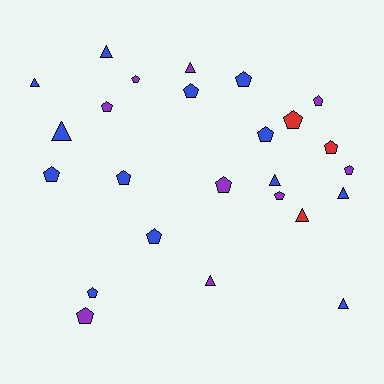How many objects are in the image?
There are 25 objects.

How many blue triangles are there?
There are 6 blue triangles.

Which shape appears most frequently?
Pentagon, with 16 objects.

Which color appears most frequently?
Blue, with 13 objects.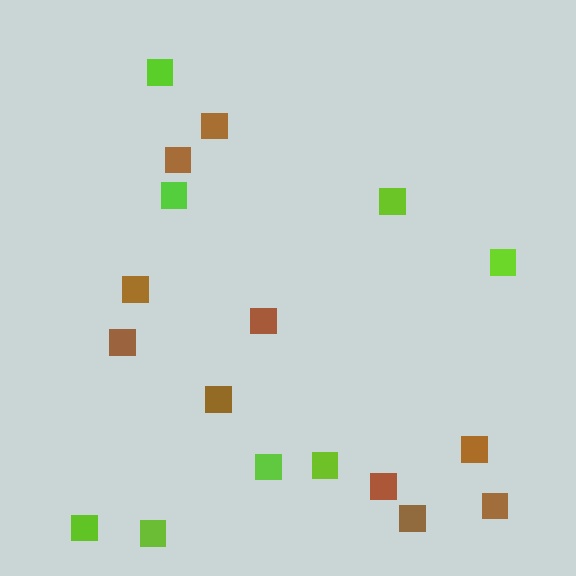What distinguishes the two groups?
There are 2 groups: one group of brown squares (10) and one group of lime squares (8).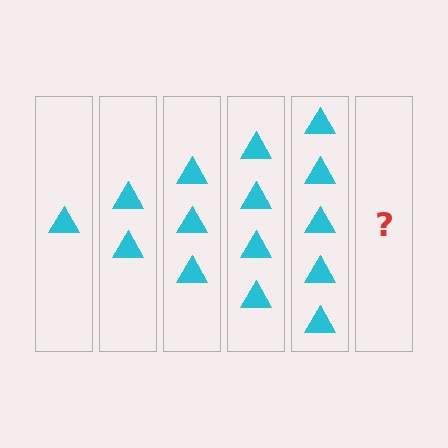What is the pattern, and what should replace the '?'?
The pattern is that each step adds one more triangle. The '?' should be 6 triangles.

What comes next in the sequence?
The next element should be 6 triangles.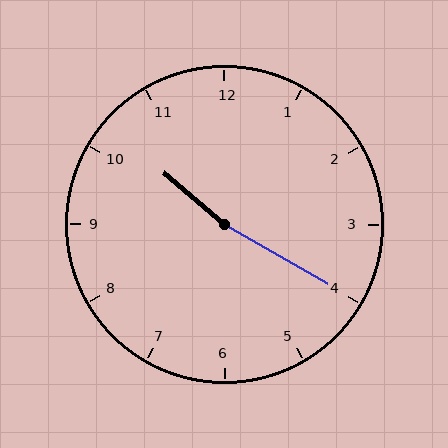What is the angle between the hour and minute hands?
Approximately 170 degrees.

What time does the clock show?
10:20.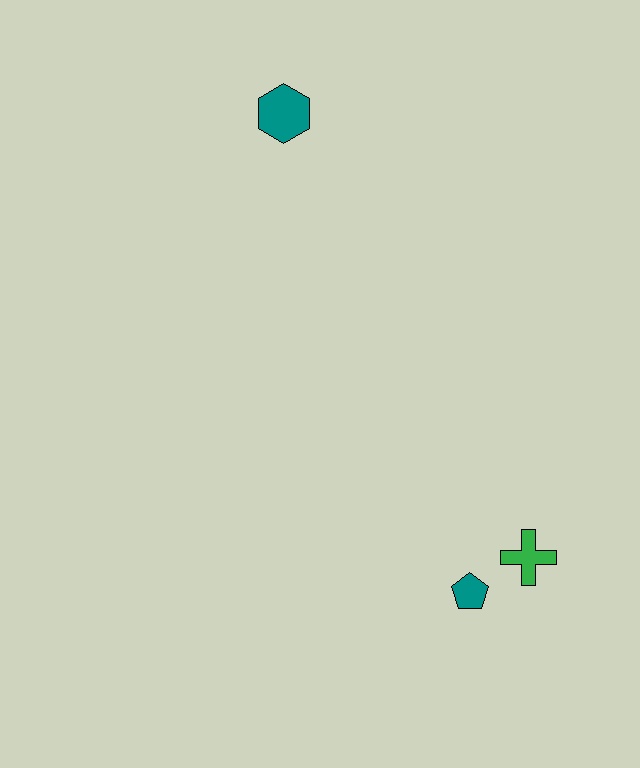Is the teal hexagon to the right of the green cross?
No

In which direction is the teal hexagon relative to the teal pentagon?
The teal hexagon is above the teal pentagon.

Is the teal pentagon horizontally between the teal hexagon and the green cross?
Yes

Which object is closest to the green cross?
The teal pentagon is closest to the green cross.